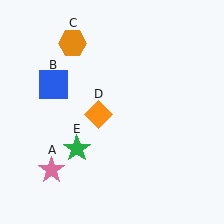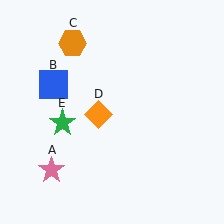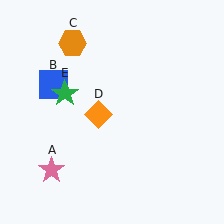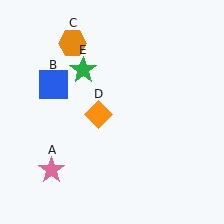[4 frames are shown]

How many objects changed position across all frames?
1 object changed position: green star (object E).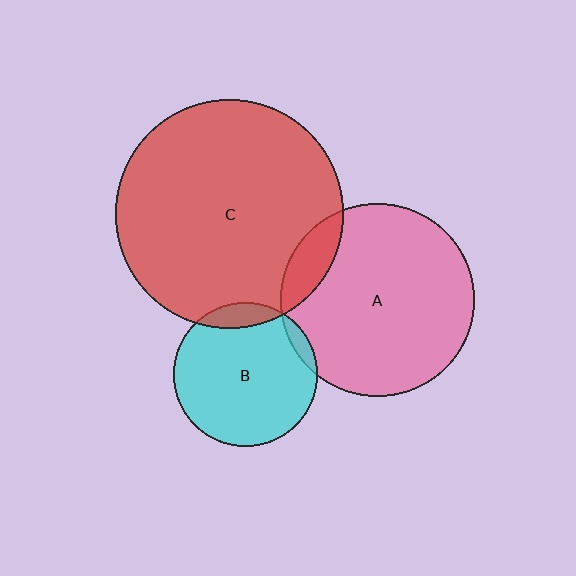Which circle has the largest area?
Circle C (red).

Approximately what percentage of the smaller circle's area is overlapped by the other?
Approximately 10%.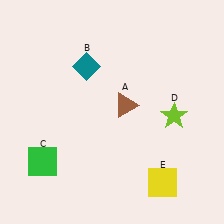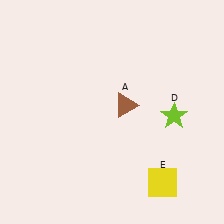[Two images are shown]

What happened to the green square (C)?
The green square (C) was removed in Image 2. It was in the bottom-left area of Image 1.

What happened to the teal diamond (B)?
The teal diamond (B) was removed in Image 2. It was in the top-left area of Image 1.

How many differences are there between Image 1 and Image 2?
There are 2 differences between the two images.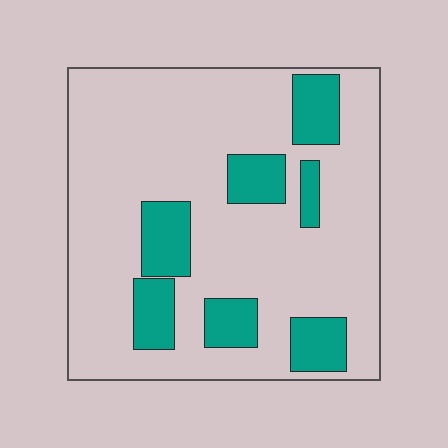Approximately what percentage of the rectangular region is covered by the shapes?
Approximately 20%.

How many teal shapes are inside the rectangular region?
7.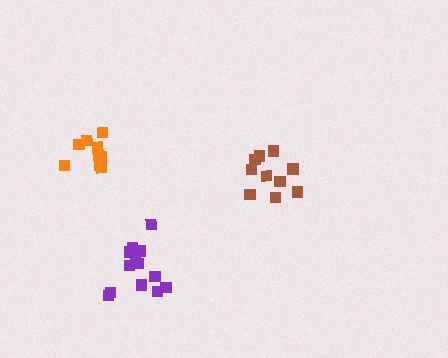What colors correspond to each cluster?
The clusters are colored: brown, purple, orange.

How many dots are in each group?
Group 1: 10 dots, Group 2: 13 dots, Group 3: 9 dots (32 total).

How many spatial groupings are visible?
There are 3 spatial groupings.